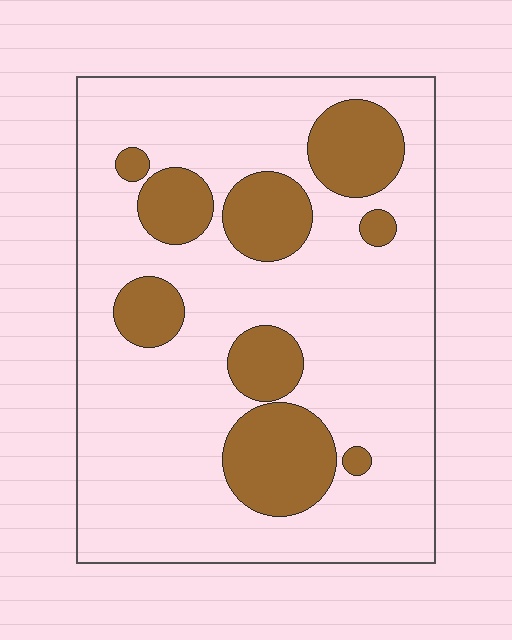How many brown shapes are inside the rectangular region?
9.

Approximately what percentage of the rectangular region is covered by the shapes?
Approximately 25%.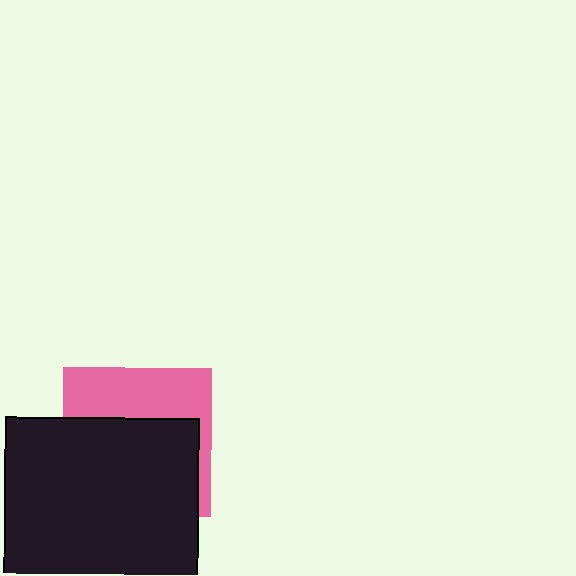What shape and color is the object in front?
The object in front is a black square.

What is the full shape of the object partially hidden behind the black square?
The partially hidden object is a pink square.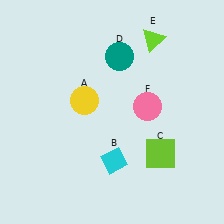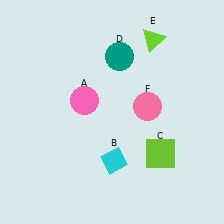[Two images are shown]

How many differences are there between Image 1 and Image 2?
There is 1 difference between the two images.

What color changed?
The circle (A) changed from yellow in Image 1 to pink in Image 2.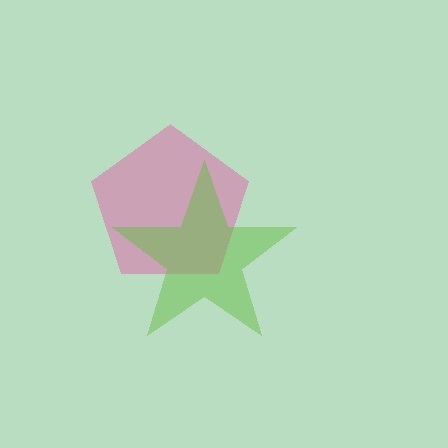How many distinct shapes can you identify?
There are 2 distinct shapes: a pink pentagon, a lime star.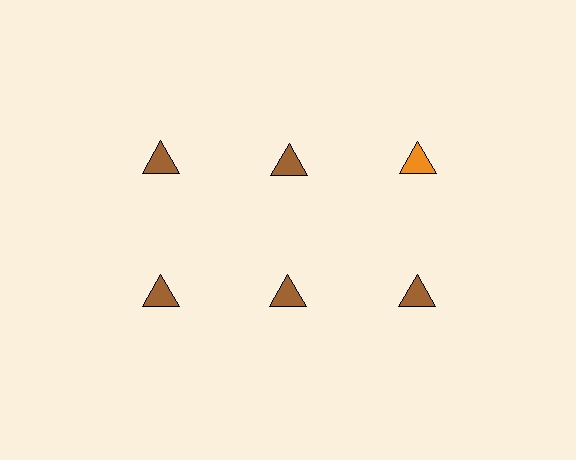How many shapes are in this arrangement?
There are 6 shapes arranged in a grid pattern.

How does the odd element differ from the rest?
It has a different color: orange instead of brown.